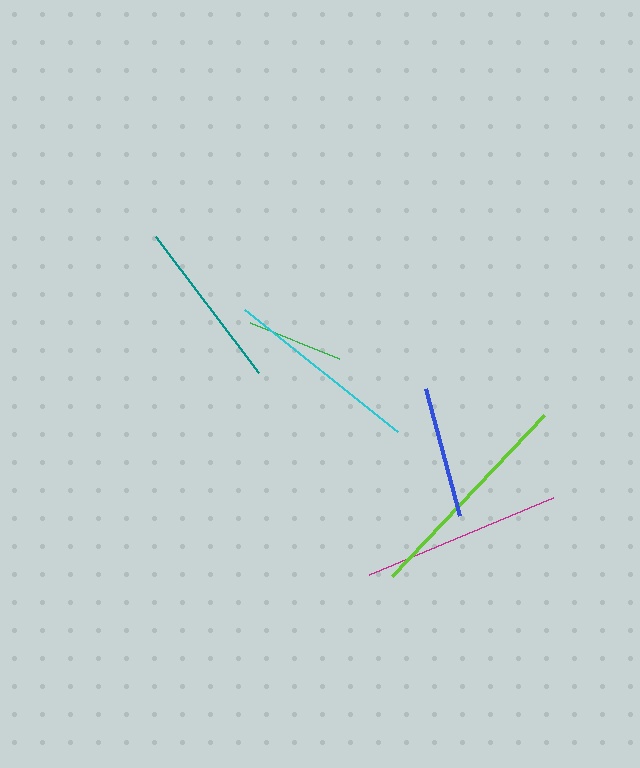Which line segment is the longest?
The lime line is the longest at approximately 222 pixels.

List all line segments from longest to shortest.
From longest to shortest: lime, magenta, cyan, teal, blue, green.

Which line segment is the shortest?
The green line is the shortest at approximately 96 pixels.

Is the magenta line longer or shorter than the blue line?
The magenta line is longer than the blue line.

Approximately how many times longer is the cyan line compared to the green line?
The cyan line is approximately 2.0 times the length of the green line.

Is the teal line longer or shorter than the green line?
The teal line is longer than the green line.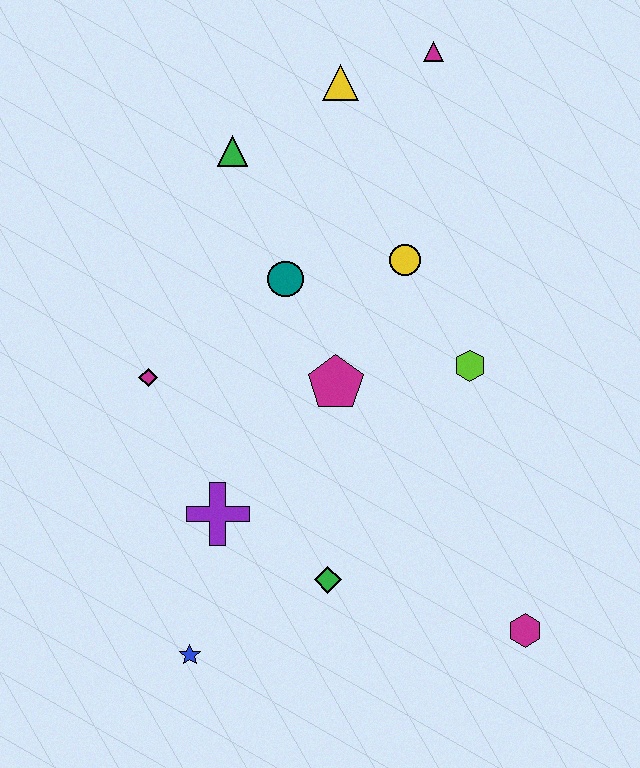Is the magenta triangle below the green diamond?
No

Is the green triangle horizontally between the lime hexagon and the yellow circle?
No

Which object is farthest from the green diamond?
The magenta triangle is farthest from the green diamond.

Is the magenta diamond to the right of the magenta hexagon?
No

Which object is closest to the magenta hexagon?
The green diamond is closest to the magenta hexagon.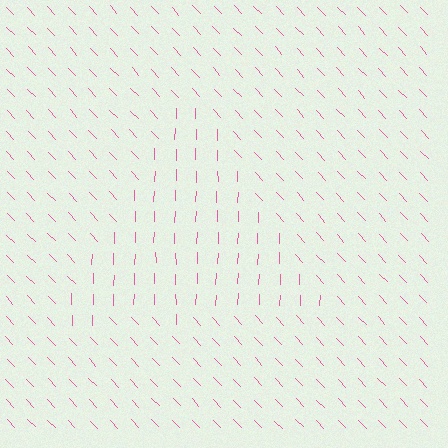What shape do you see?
I see a triangle.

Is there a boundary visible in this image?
Yes, there is a texture boundary formed by a change in line orientation.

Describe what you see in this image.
The image is filled with small pink line segments. A triangle region in the image has lines oriented differently from the surrounding lines, creating a visible texture boundary.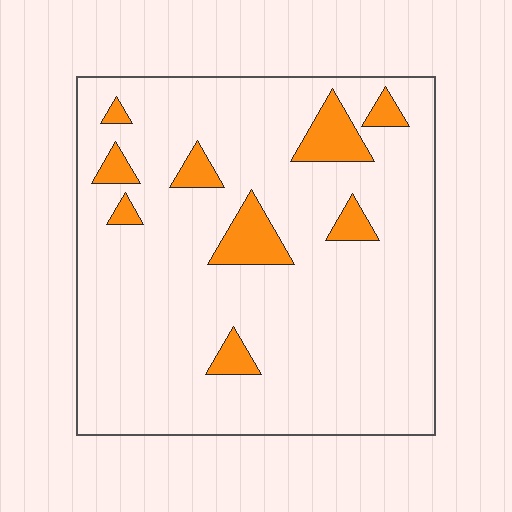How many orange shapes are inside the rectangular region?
9.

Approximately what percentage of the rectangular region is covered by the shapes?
Approximately 10%.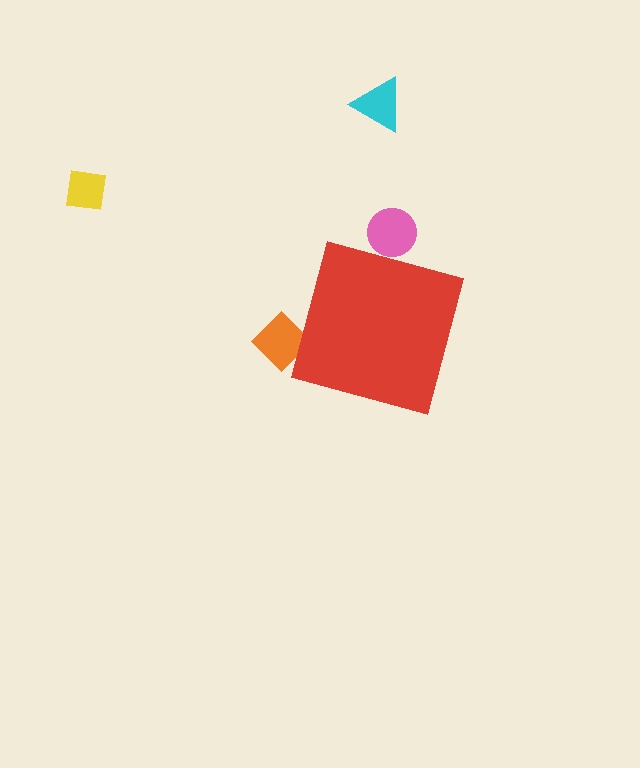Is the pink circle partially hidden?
Yes, the pink circle is partially hidden behind the red square.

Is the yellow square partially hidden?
No, the yellow square is fully visible.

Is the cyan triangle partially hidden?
No, the cyan triangle is fully visible.